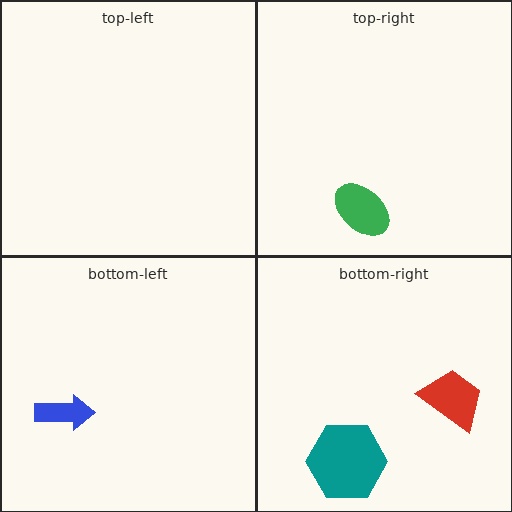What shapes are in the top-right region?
The green ellipse.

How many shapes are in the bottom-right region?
2.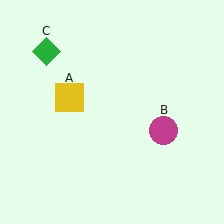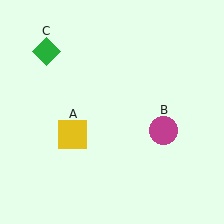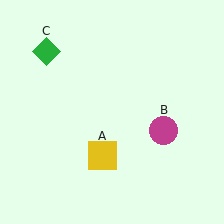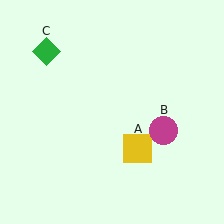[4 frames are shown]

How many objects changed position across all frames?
1 object changed position: yellow square (object A).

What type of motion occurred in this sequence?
The yellow square (object A) rotated counterclockwise around the center of the scene.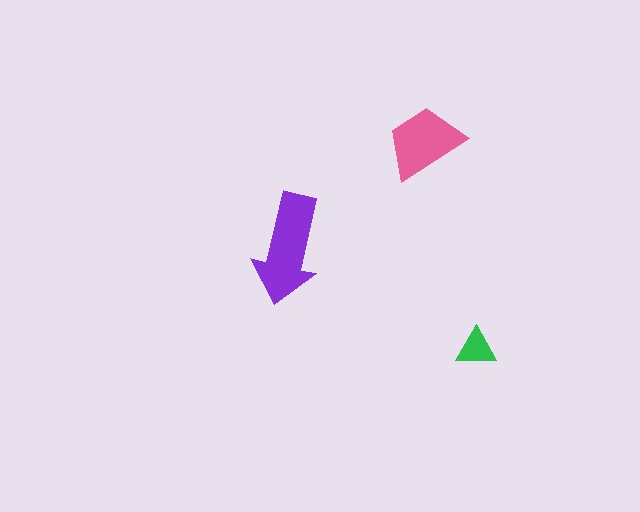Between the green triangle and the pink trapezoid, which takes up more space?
The pink trapezoid.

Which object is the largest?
The purple arrow.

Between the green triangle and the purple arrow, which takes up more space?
The purple arrow.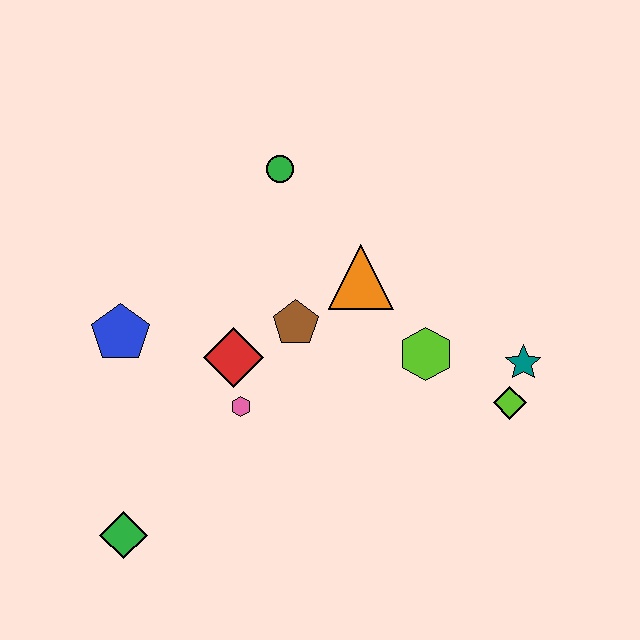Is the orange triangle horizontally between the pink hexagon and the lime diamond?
Yes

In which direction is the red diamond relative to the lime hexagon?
The red diamond is to the left of the lime hexagon.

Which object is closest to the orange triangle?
The brown pentagon is closest to the orange triangle.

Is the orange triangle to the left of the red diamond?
No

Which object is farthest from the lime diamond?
The green diamond is farthest from the lime diamond.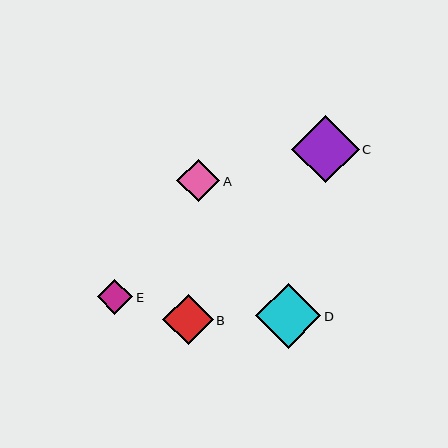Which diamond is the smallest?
Diamond E is the smallest with a size of approximately 35 pixels.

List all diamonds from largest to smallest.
From largest to smallest: C, D, B, A, E.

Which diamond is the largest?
Diamond C is the largest with a size of approximately 67 pixels.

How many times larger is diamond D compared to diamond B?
Diamond D is approximately 1.3 times the size of diamond B.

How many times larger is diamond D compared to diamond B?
Diamond D is approximately 1.3 times the size of diamond B.